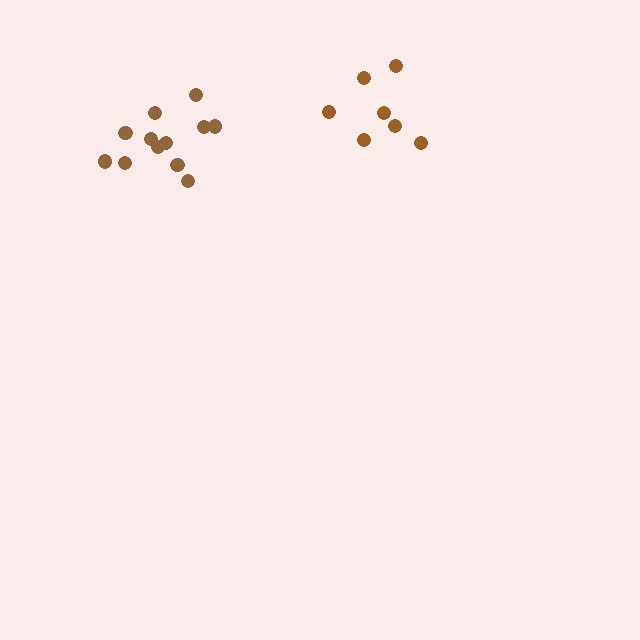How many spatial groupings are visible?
There are 2 spatial groupings.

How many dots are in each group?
Group 1: 7 dots, Group 2: 12 dots (19 total).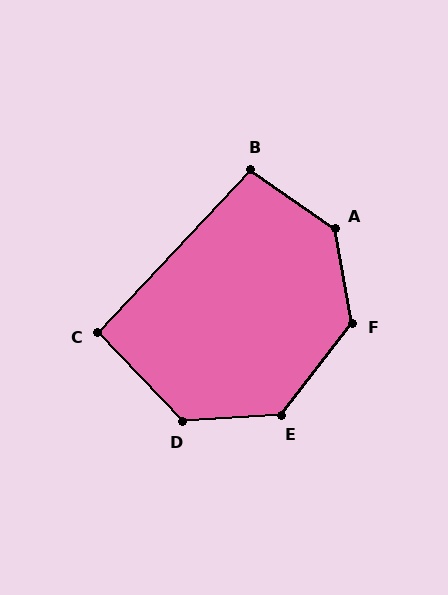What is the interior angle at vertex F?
Approximately 132 degrees (obtuse).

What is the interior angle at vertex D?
Approximately 130 degrees (obtuse).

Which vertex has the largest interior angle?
A, at approximately 135 degrees.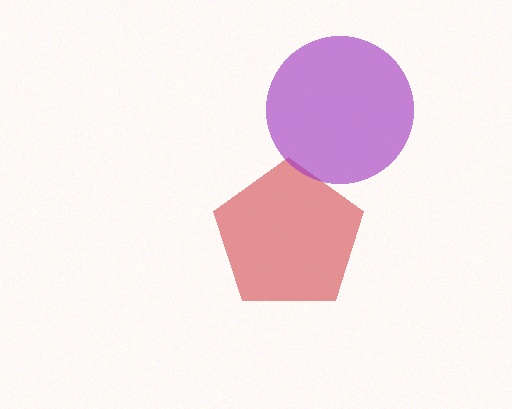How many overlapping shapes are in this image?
There are 2 overlapping shapes in the image.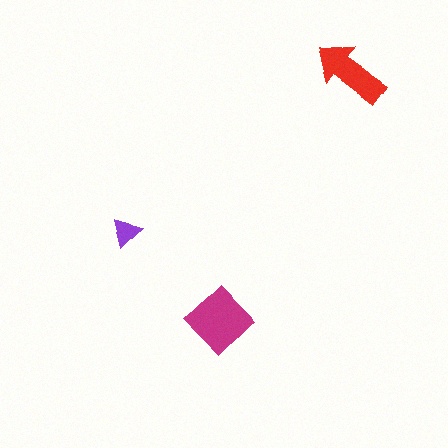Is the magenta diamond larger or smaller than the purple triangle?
Larger.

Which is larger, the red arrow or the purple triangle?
The red arrow.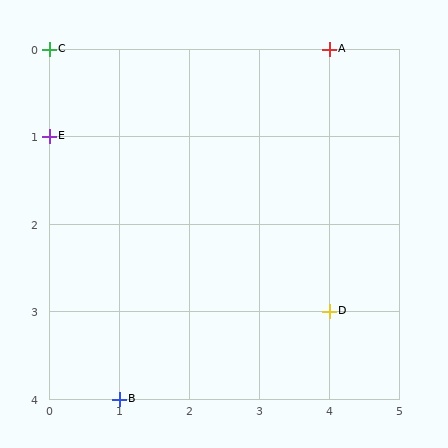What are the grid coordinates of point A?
Point A is at grid coordinates (4, 0).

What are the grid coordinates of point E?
Point E is at grid coordinates (0, 1).